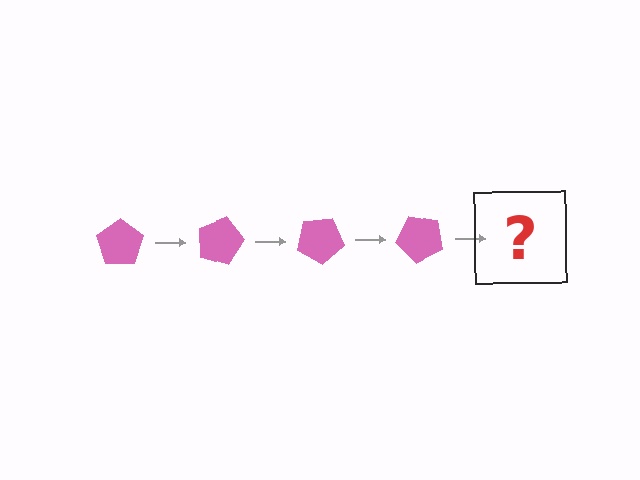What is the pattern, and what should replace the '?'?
The pattern is that the pentagon rotates 15 degrees each step. The '?' should be a pink pentagon rotated 60 degrees.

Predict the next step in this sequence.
The next step is a pink pentagon rotated 60 degrees.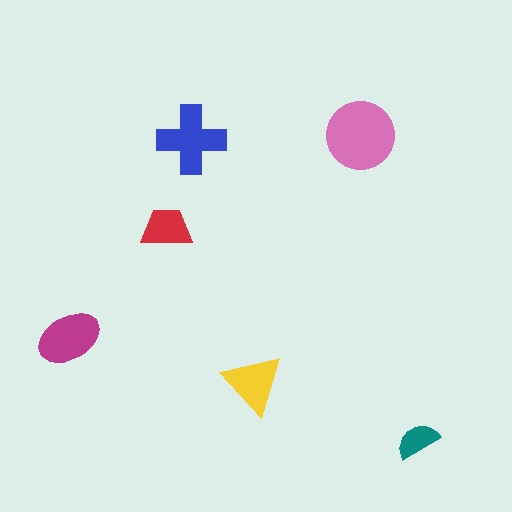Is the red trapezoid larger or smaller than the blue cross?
Smaller.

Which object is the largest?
The pink circle.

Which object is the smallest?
The teal semicircle.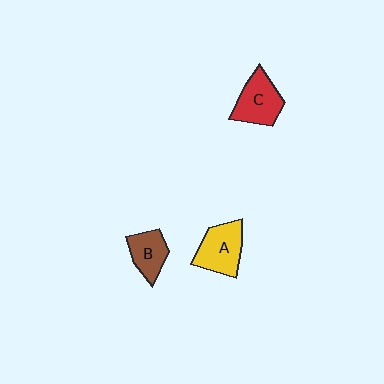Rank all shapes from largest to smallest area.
From largest to smallest: A (yellow), C (red), B (brown).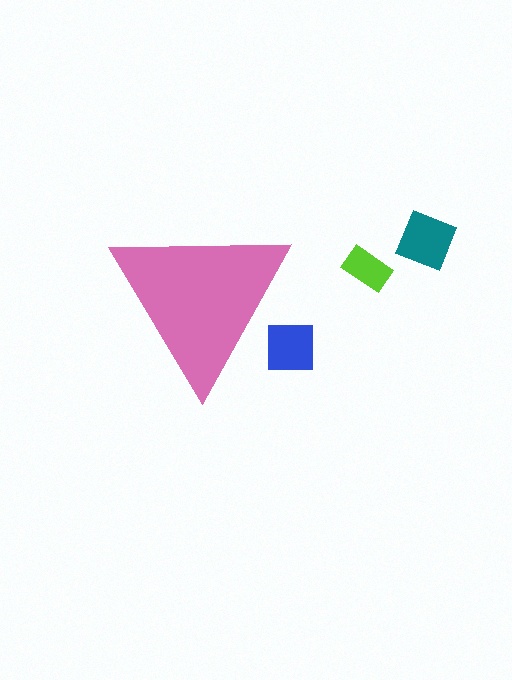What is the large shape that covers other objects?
A pink triangle.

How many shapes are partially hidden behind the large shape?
1 shape is partially hidden.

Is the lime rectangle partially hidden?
No, the lime rectangle is fully visible.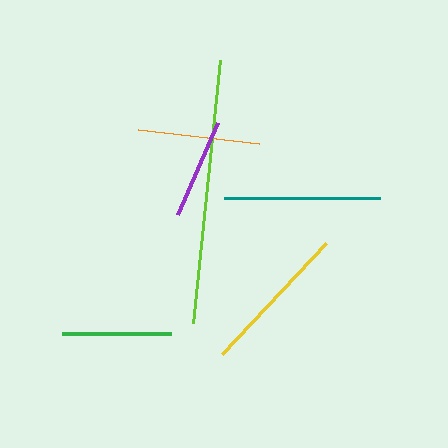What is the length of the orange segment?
The orange segment is approximately 121 pixels long.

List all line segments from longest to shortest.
From longest to shortest: lime, teal, yellow, orange, green, purple.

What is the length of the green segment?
The green segment is approximately 109 pixels long.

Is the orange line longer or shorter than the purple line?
The orange line is longer than the purple line.